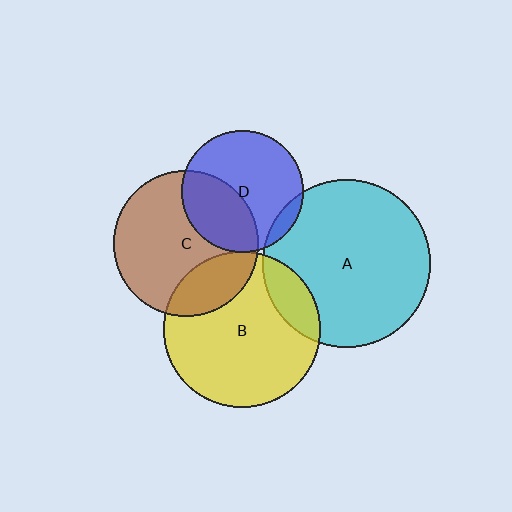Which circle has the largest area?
Circle A (cyan).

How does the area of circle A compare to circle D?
Approximately 1.9 times.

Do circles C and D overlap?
Yes.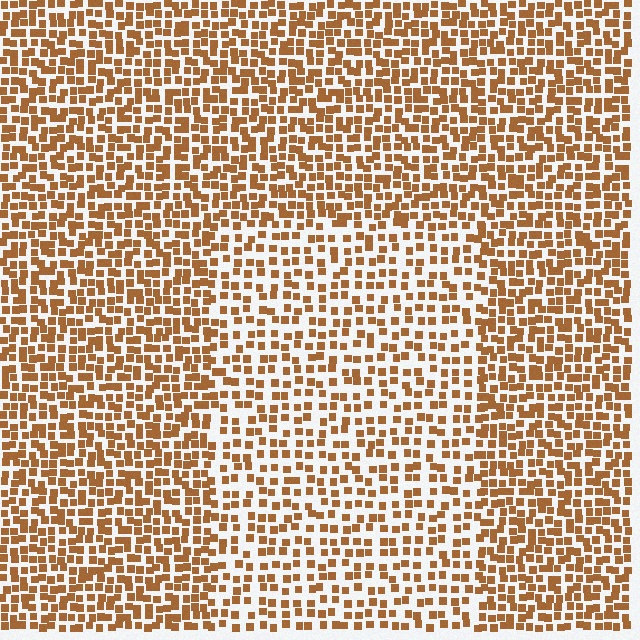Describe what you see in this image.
The image contains small brown elements arranged at two different densities. A rectangle-shaped region is visible where the elements are less densely packed than the surrounding area.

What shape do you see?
I see a rectangle.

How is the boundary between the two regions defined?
The boundary is defined by a change in element density (approximately 1.6x ratio). All elements are the same color, size, and shape.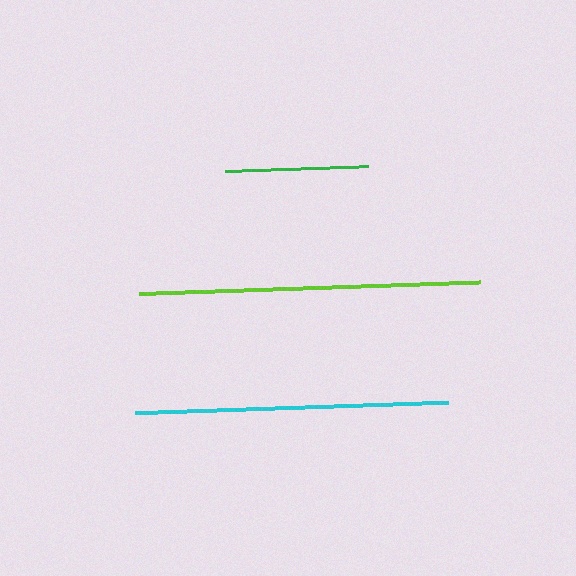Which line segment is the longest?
The lime line is the longest at approximately 340 pixels.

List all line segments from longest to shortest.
From longest to shortest: lime, cyan, green.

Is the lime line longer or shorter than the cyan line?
The lime line is longer than the cyan line.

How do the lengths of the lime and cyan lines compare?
The lime and cyan lines are approximately the same length.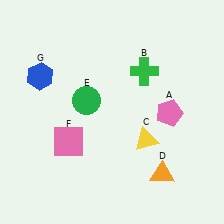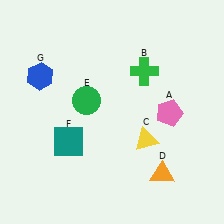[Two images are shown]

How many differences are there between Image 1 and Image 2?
There is 1 difference between the two images.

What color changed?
The square (F) changed from pink in Image 1 to teal in Image 2.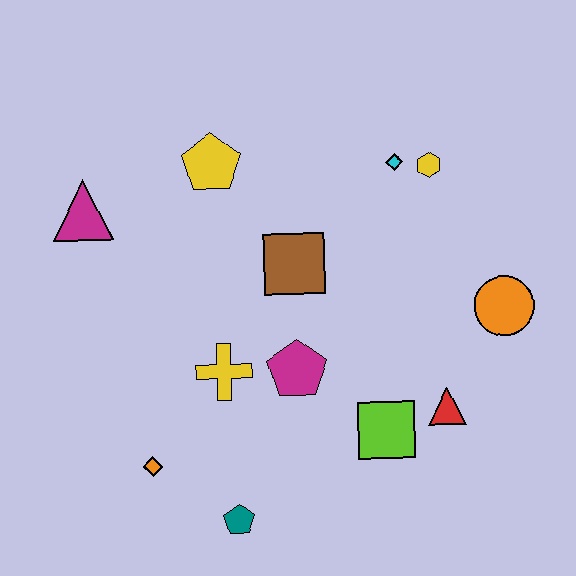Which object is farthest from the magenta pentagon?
The magenta triangle is farthest from the magenta pentagon.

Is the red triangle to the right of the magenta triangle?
Yes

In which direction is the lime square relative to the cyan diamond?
The lime square is below the cyan diamond.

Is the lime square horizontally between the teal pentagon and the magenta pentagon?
No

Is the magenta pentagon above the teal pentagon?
Yes